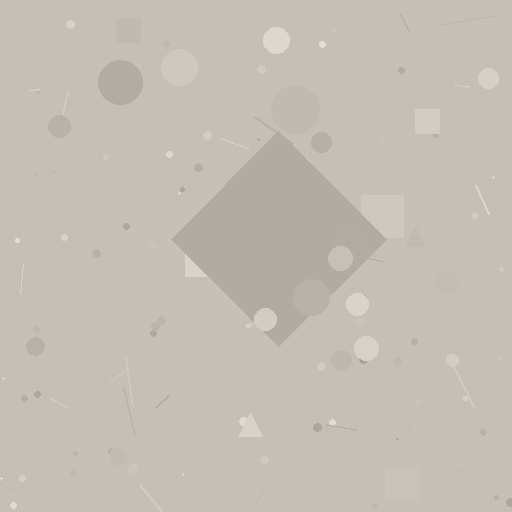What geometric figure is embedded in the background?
A diamond is embedded in the background.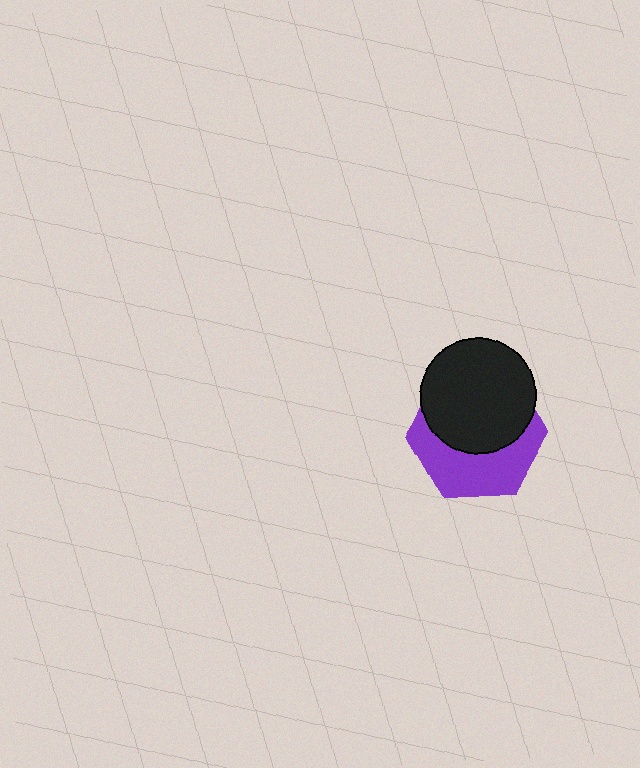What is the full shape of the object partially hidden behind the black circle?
The partially hidden object is a purple hexagon.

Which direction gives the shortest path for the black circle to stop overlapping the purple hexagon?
Moving up gives the shortest separation.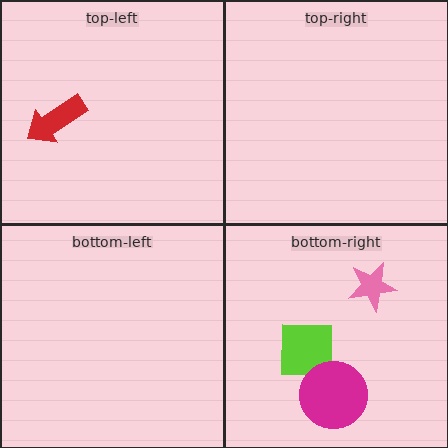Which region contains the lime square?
The bottom-right region.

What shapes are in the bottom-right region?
The lime square, the pink star, the magenta circle.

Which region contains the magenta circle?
The bottom-right region.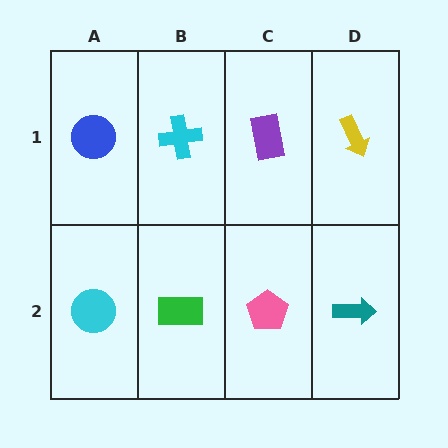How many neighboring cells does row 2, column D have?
2.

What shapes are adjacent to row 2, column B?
A cyan cross (row 1, column B), a cyan circle (row 2, column A), a pink pentagon (row 2, column C).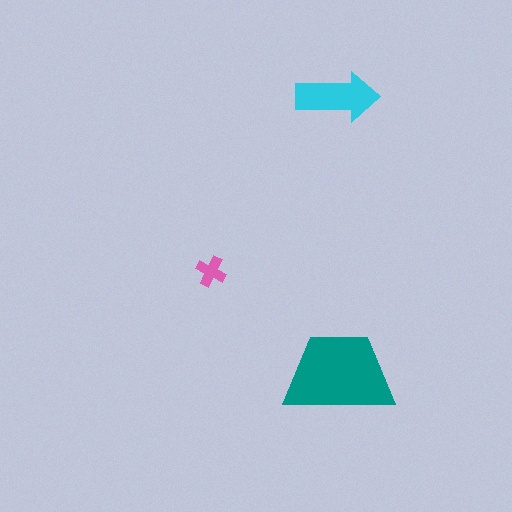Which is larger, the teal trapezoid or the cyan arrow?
The teal trapezoid.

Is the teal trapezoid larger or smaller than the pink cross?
Larger.